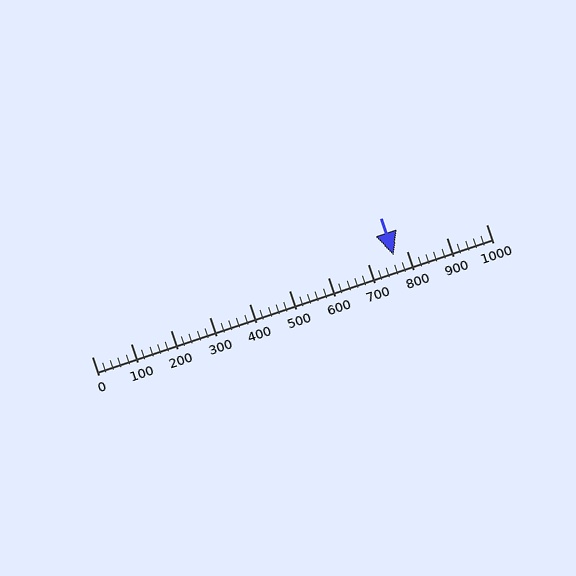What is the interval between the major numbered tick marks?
The major tick marks are spaced 100 units apart.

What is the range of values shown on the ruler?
The ruler shows values from 0 to 1000.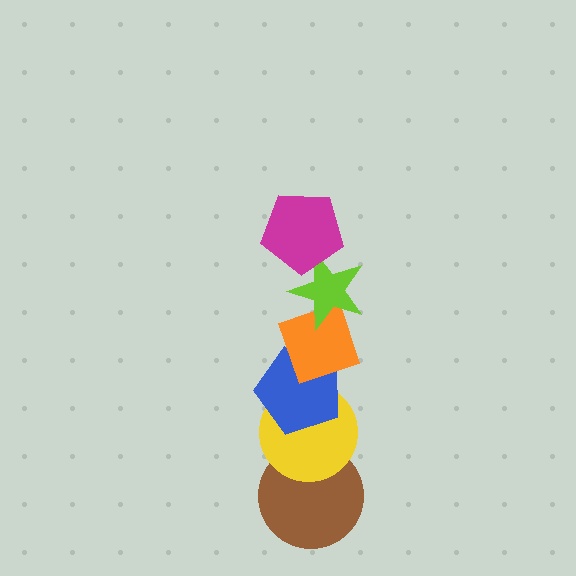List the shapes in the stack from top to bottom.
From top to bottom: the magenta pentagon, the lime star, the orange diamond, the blue pentagon, the yellow circle, the brown circle.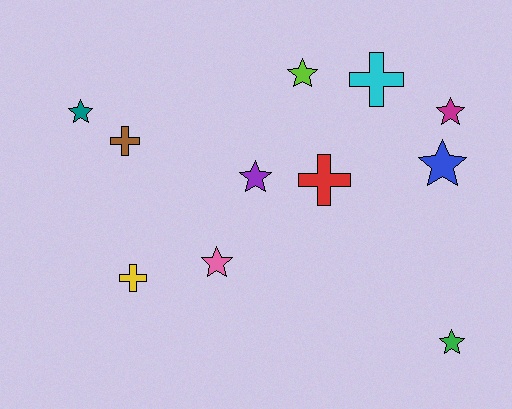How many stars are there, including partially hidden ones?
There are 7 stars.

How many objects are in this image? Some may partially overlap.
There are 11 objects.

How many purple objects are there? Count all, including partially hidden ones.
There is 1 purple object.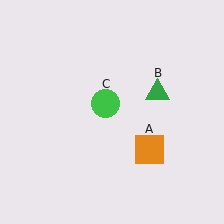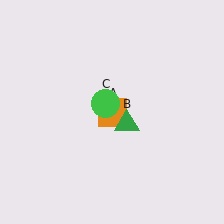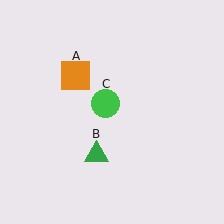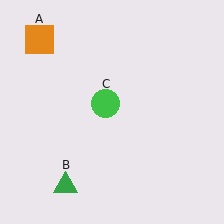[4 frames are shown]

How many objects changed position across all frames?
2 objects changed position: orange square (object A), green triangle (object B).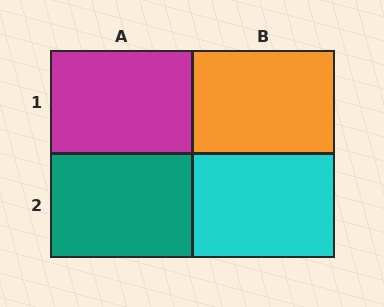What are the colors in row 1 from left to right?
Magenta, orange.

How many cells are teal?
1 cell is teal.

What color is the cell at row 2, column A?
Teal.